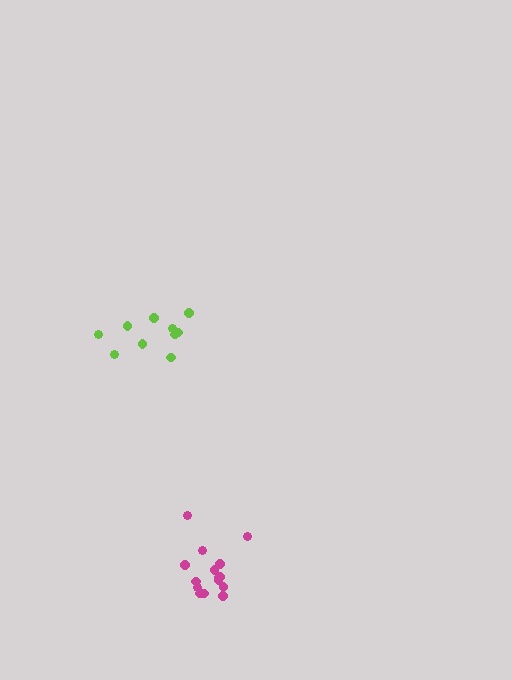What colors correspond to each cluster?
The clusters are colored: magenta, lime.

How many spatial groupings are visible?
There are 2 spatial groupings.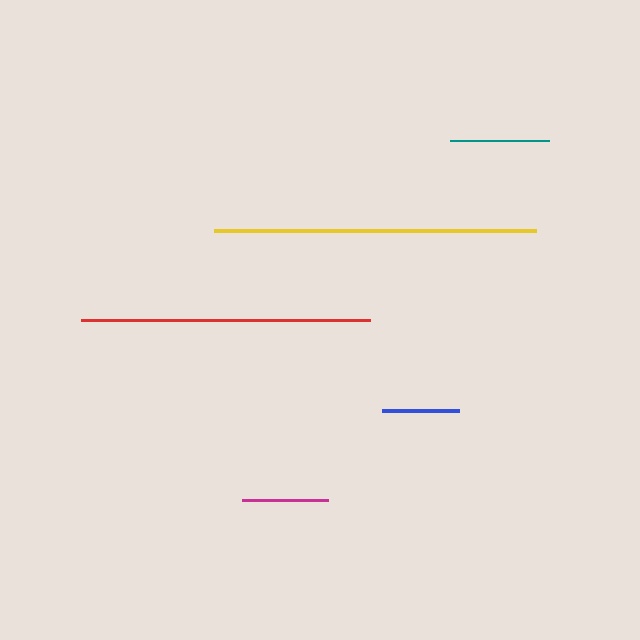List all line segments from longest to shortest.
From longest to shortest: yellow, red, teal, magenta, blue.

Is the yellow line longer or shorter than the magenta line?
The yellow line is longer than the magenta line.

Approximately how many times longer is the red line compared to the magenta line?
The red line is approximately 3.3 times the length of the magenta line.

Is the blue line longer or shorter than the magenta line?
The magenta line is longer than the blue line.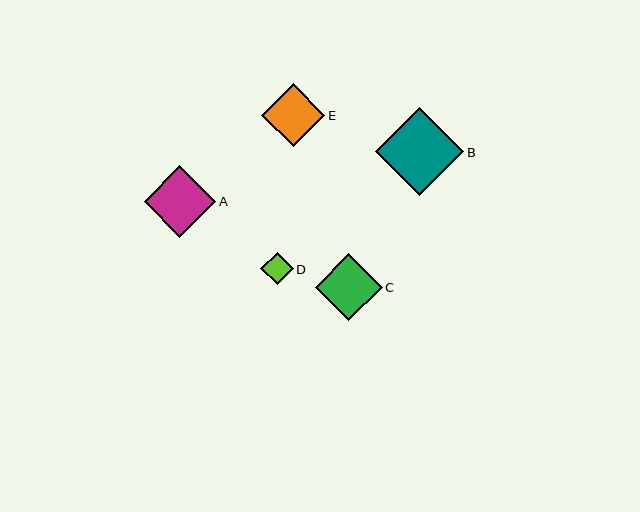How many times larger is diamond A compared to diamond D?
Diamond A is approximately 2.2 times the size of diamond D.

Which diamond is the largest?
Diamond B is the largest with a size of approximately 88 pixels.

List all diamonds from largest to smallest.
From largest to smallest: B, A, C, E, D.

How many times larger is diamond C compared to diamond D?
Diamond C is approximately 2.1 times the size of diamond D.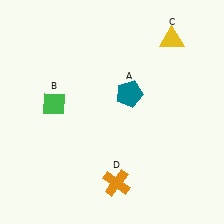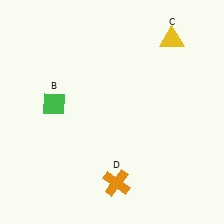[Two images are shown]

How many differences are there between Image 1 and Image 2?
There is 1 difference between the two images.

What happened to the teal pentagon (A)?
The teal pentagon (A) was removed in Image 2. It was in the top-right area of Image 1.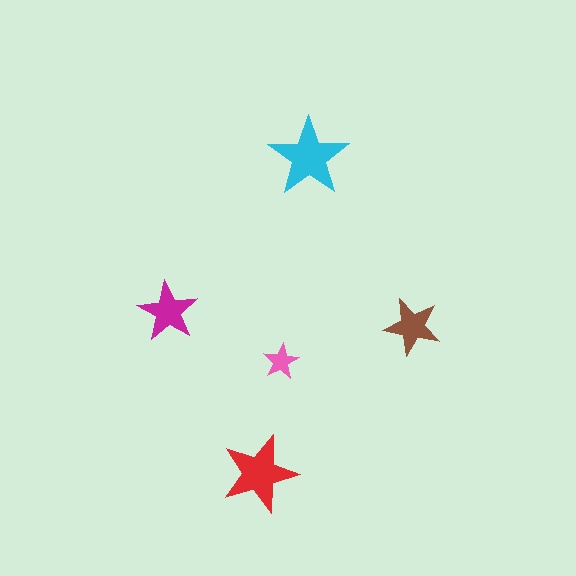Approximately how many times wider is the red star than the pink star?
About 2 times wider.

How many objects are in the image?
There are 5 objects in the image.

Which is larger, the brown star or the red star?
The red one.